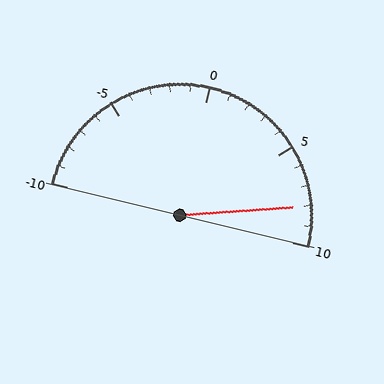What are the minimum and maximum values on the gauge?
The gauge ranges from -10 to 10.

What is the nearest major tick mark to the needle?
The nearest major tick mark is 10.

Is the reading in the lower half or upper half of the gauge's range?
The reading is in the upper half of the range (-10 to 10).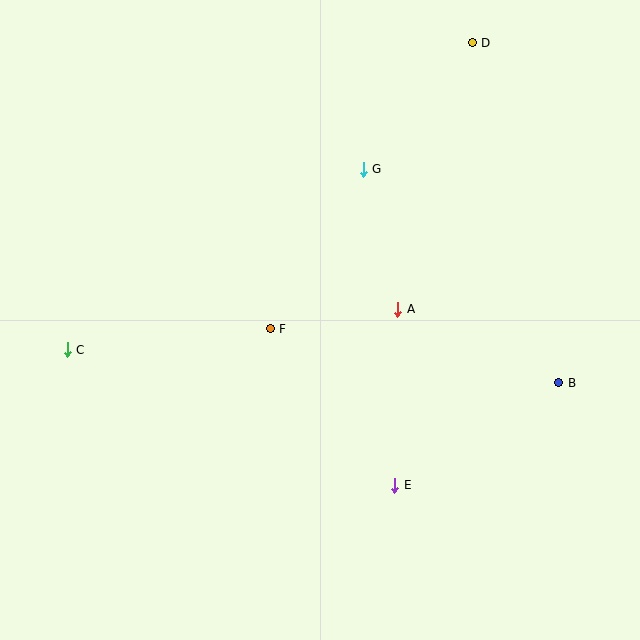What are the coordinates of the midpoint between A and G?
The midpoint between A and G is at (381, 239).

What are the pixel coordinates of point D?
Point D is at (472, 43).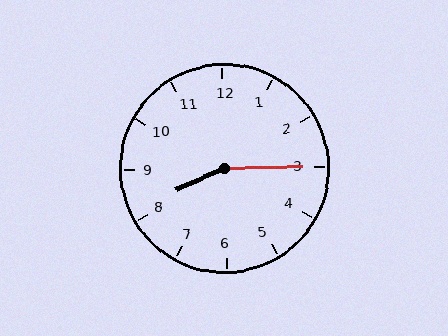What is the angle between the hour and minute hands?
Approximately 158 degrees.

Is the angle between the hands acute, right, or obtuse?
It is obtuse.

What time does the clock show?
8:15.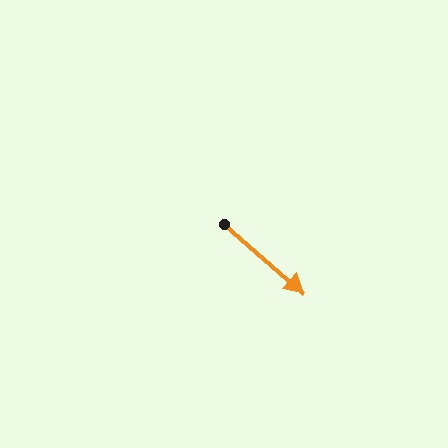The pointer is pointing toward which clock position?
Roughly 4 o'clock.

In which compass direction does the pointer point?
Southeast.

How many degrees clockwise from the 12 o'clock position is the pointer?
Approximately 131 degrees.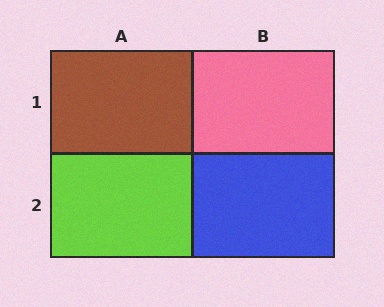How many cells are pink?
1 cell is pink.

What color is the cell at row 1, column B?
Pink.